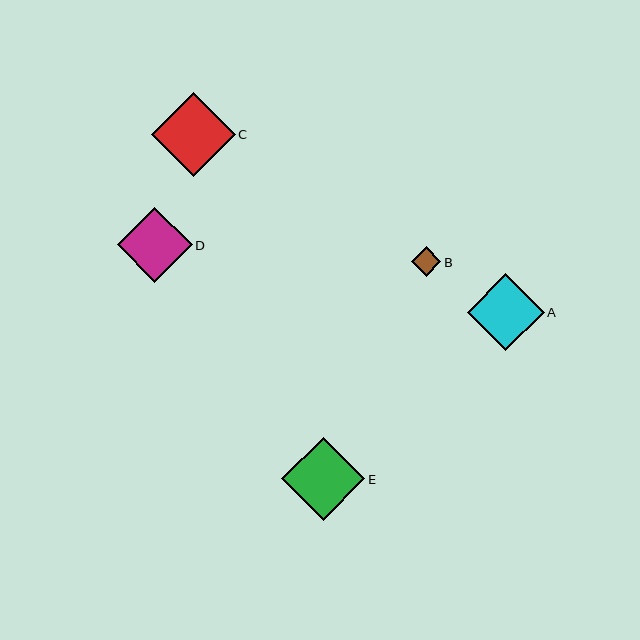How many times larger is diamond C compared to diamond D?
Diamond C is approximately 1.1 times the size of diamond D.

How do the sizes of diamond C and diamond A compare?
Diamond C and diamond A are approximately the same size.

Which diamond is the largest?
Diamond C is the largest with a size of approximately 84 pixels.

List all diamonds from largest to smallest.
From largest to smallest: C, E, A, D, B.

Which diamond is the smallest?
Diamond B is the smallest with a size of approximately 30 pixels.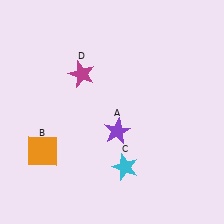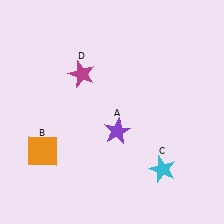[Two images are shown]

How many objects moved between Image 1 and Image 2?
1 object moved between the two images.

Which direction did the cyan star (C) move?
The cyan star (C) moved right.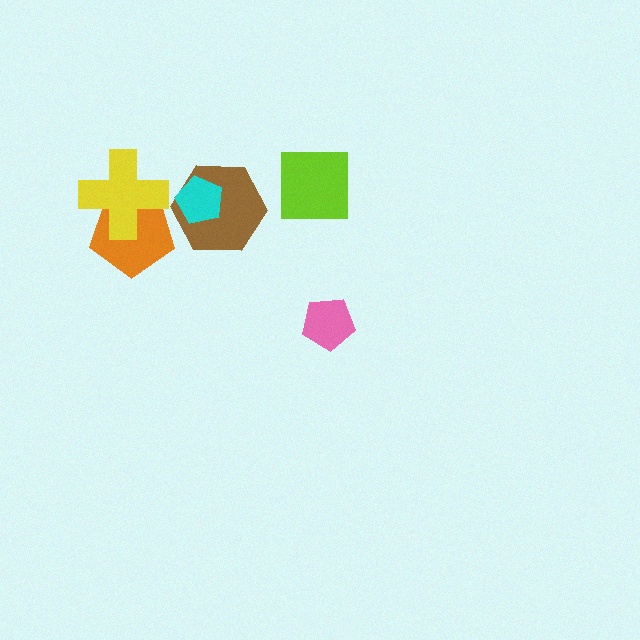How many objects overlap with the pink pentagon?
0 objects overlap with the pink pentagon.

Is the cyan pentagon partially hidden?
No, no other shape covers it.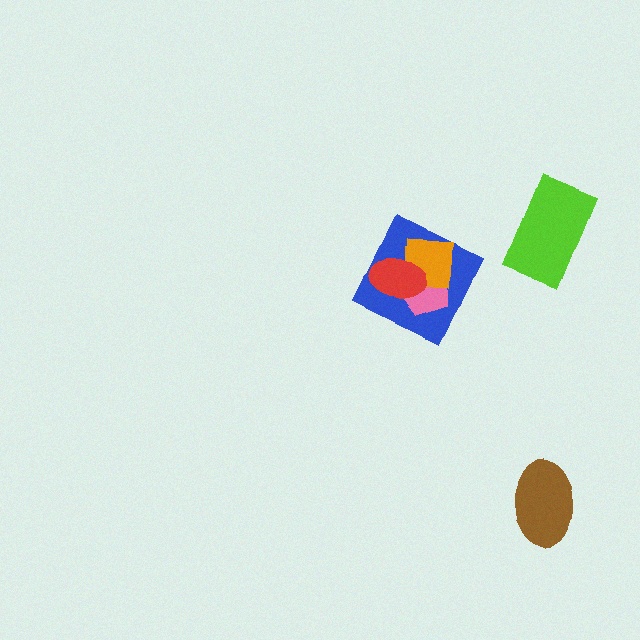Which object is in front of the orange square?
The red ellipse is in front of the orange square.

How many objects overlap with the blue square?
3 objects overlap with the blue square.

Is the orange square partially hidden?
Yes, it is partially covered by another shape.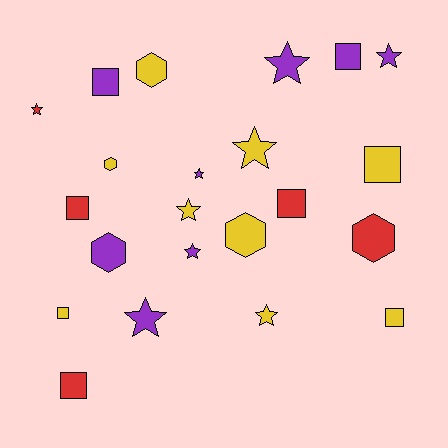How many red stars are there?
There is 1 red star.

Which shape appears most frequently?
Star, with 9 objects.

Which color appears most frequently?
Yellow, with 9 objects.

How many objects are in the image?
There are 22 objects.